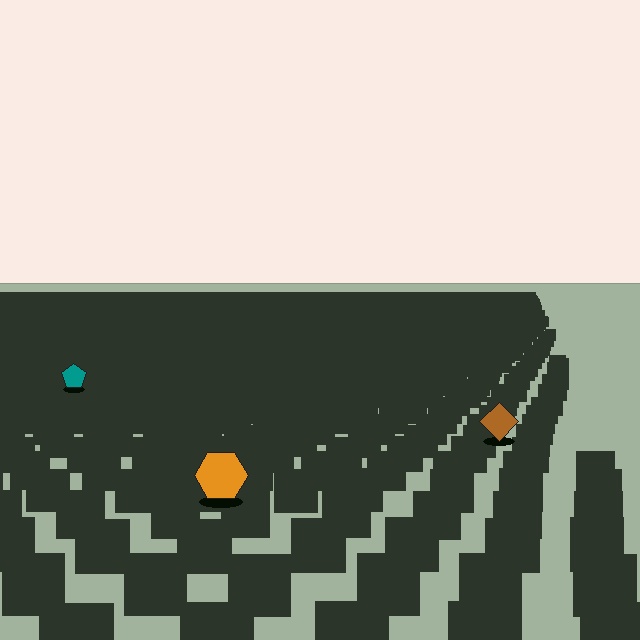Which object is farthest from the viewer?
The teal pentagon is farthest from the viewer. It appears smaller and the ground texture around it is denser.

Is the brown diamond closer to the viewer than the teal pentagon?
Yes. The brown diamond is closer — you can tell from the texture gradient: the ground texture is coarser near it.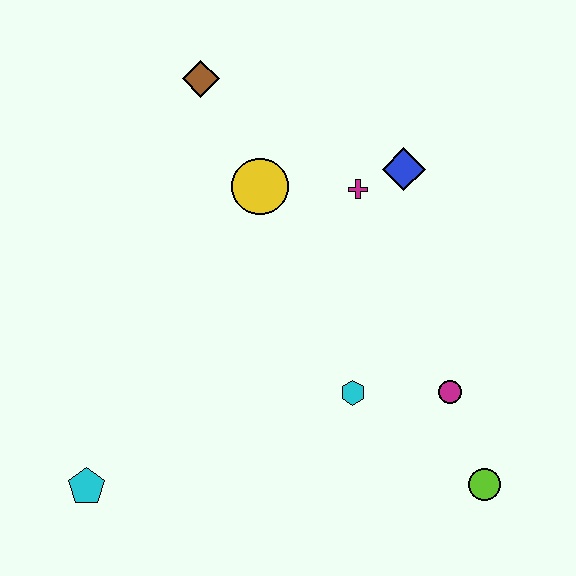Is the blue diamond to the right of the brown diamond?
Yes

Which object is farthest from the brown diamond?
The lime circle is farthest from the brown diamond.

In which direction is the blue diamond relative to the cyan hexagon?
The blue diamond is above the cyan hexagon.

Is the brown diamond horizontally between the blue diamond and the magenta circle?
No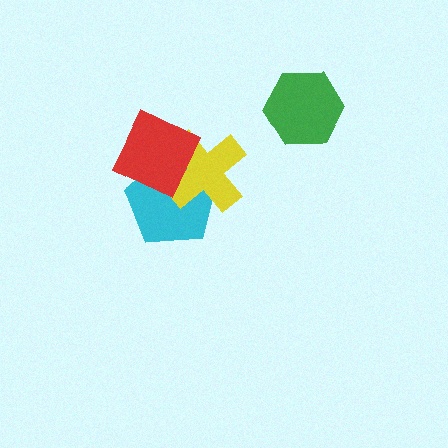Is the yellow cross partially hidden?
Yes, it is partially covered by another shape.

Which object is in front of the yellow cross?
The red diamond is in front of the yellow cross.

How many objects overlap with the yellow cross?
2 objects overlap with the yellow cross.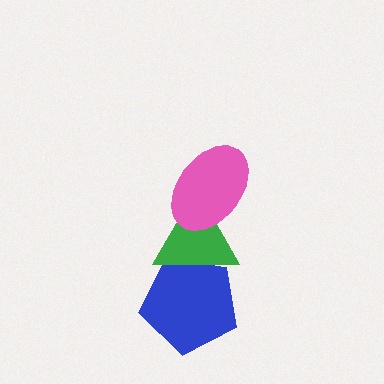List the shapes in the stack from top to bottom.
From top to bottom: the pink ellipse, the green triangle, the blue pentagon.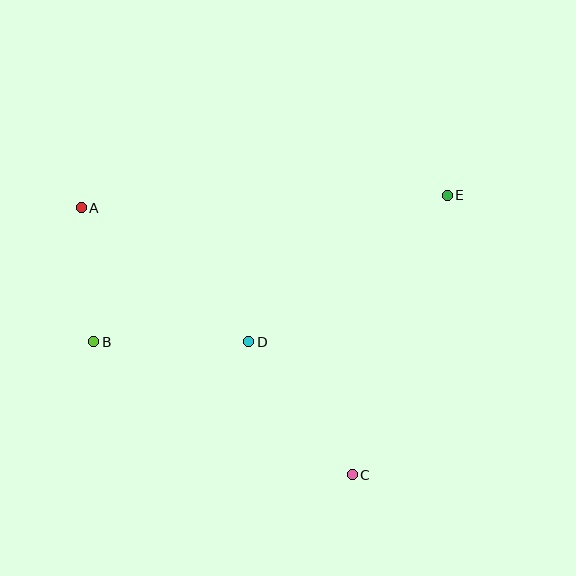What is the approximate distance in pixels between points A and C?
The distance between A and C is approximately 380 pixels.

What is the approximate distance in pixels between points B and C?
The distance between B and C is approximately 290 pixels.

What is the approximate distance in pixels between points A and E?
The distance between A and E is approximately 366 pixels.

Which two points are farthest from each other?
Points B and E are farthest from each other.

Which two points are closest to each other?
Points A and B are closest to each other.